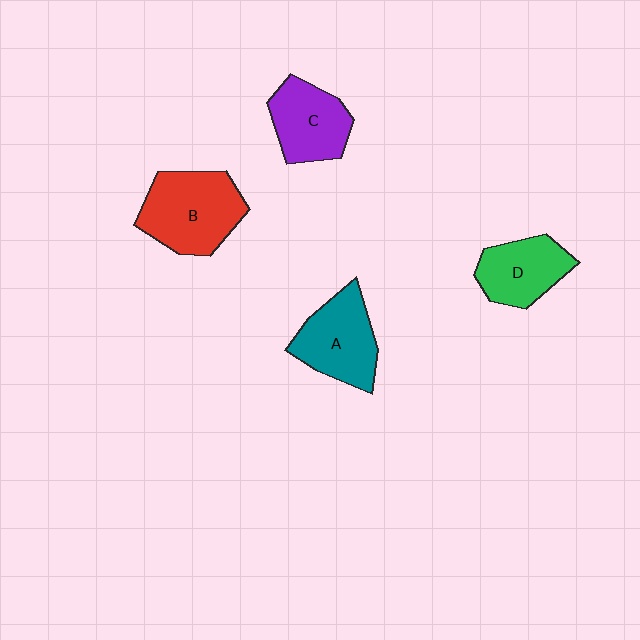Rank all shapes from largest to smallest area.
From largest to smallest: B (red), A (teal), C (purple), D (green).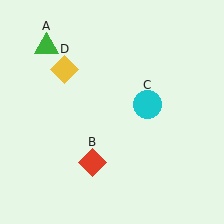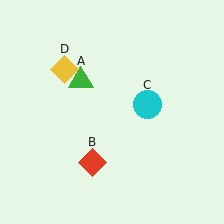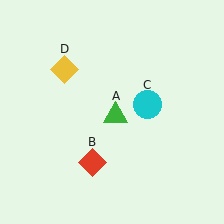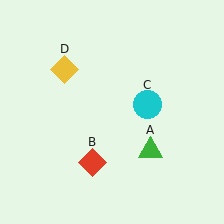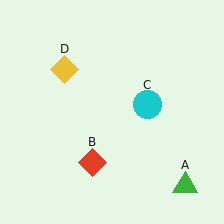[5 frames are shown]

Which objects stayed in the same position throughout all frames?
Red diamond (object B) and cyan circle (object C) and yellow diamond (object D) remained stationary.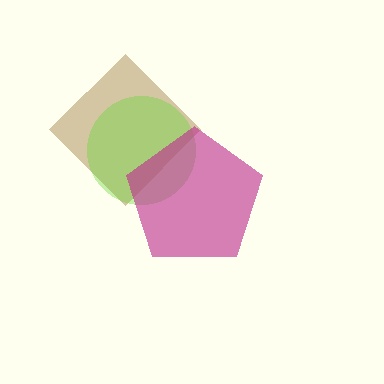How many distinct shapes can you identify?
There are 3 distinct shapes: a brown diamond, a lime circle, a magenta pentagon.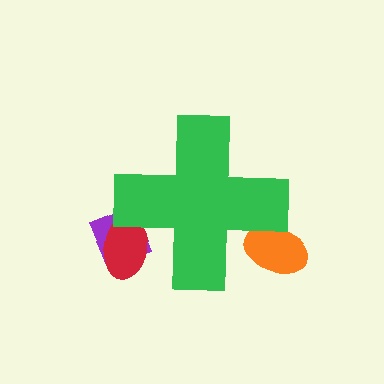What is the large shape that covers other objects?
A green cross.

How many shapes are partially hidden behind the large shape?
3 shapes are partially hidden.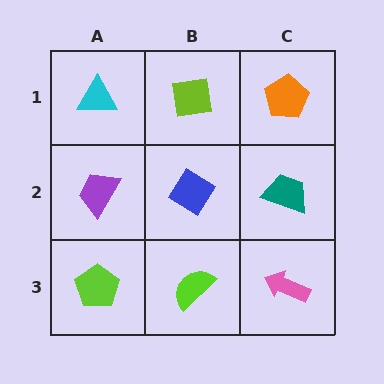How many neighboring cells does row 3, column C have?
2.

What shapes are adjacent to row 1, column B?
A blue diamond (row 2, column B), a cyan triangle (row 1, column A), an orange pentagon (row 1, column C).